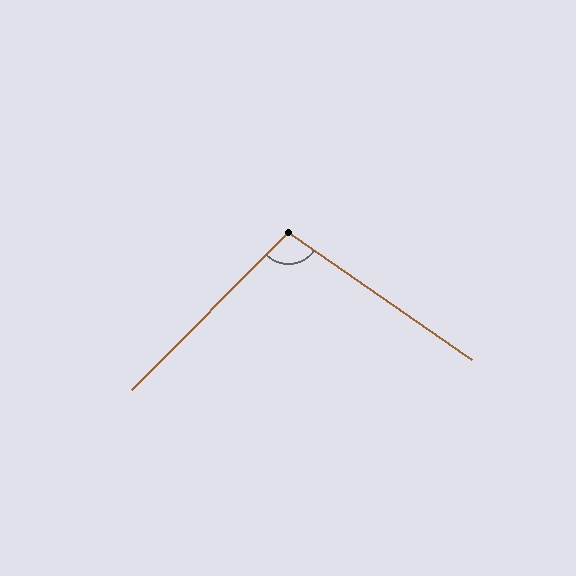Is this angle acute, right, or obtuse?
It is obtuse.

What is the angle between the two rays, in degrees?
Approximately 100 degrees.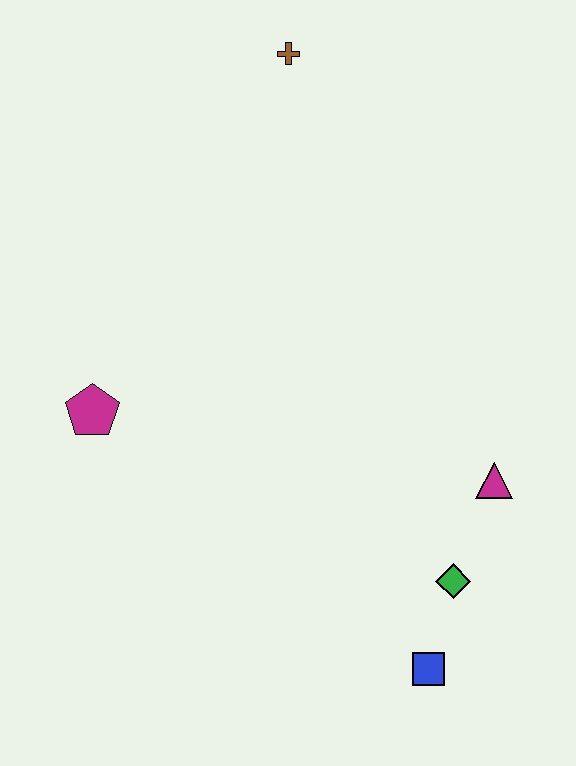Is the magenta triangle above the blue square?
Yes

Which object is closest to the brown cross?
The magenta pentagon is closest to the brown cross.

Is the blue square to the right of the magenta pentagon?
Yes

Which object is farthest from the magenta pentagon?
The blue square is farthest from the magenta pentagon.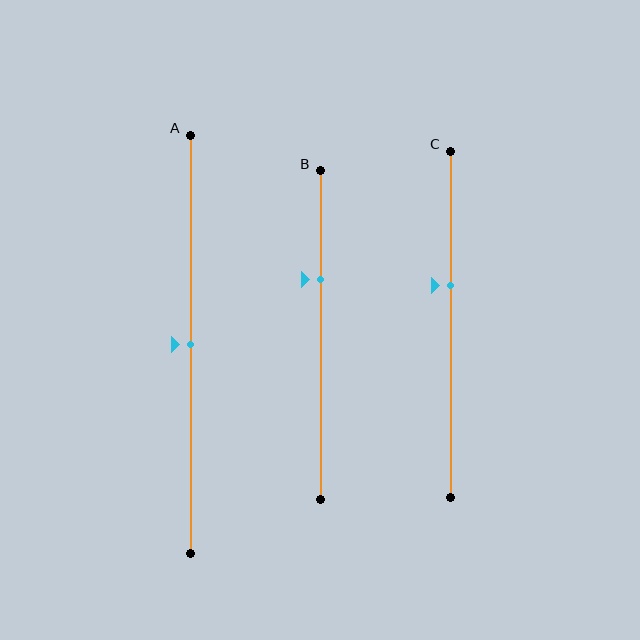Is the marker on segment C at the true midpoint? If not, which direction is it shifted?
No, the marker on segment C is shifted upward by about 11% of the segment length.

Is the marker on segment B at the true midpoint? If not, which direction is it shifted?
No, the marker on segment B is shifted upward by about 17% of the segment length.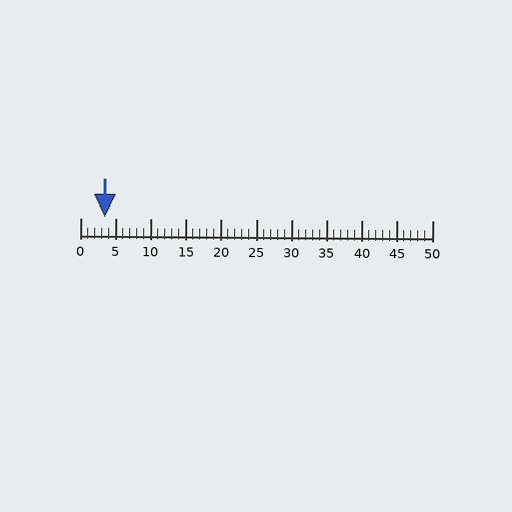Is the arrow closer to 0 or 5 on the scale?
The arrow is closer to 5.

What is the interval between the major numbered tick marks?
The major tick marks are spaced 5 units apart.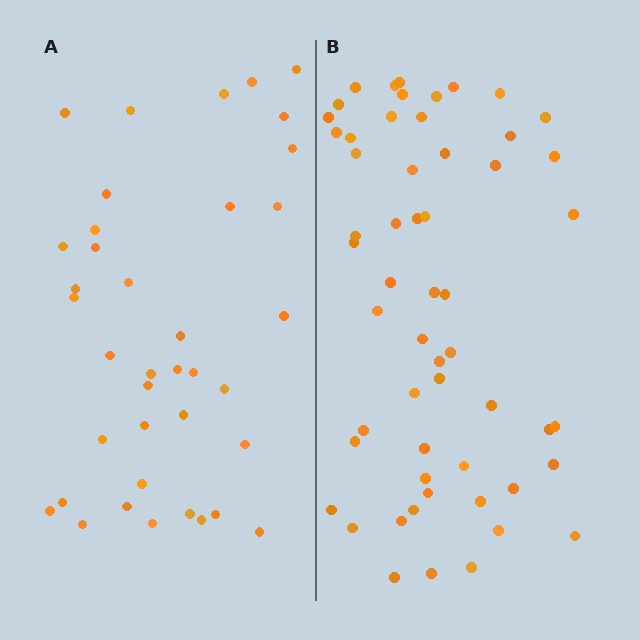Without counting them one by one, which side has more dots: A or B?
Region B (the right region) has more dots.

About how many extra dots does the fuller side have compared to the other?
Region B has approximately 20 more dots than region A.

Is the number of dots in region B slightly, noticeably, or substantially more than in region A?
Region B has substantially more. The ratio is roughly 1.5 to 1.